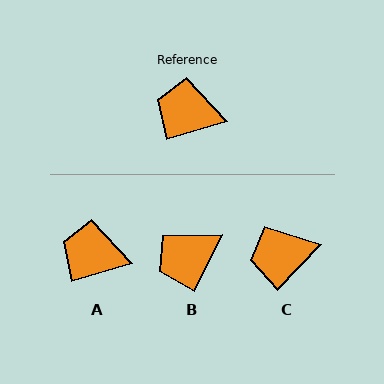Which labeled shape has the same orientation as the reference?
A.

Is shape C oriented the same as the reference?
No, it is off by about 30 degrees.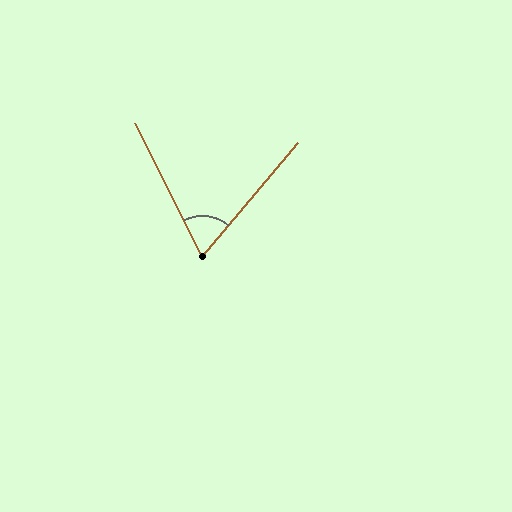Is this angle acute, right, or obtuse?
It is acute.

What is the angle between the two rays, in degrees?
Approximately 67 degrees.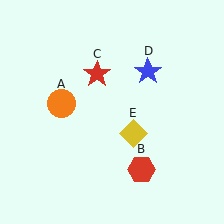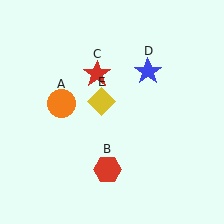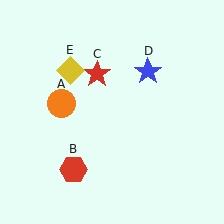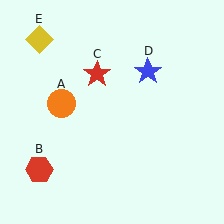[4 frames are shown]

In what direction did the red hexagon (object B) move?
The red hexagon (object B) moved left.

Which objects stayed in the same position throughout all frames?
Orange circle (object A) and red star (object C) and blue star (object D) remained stationary.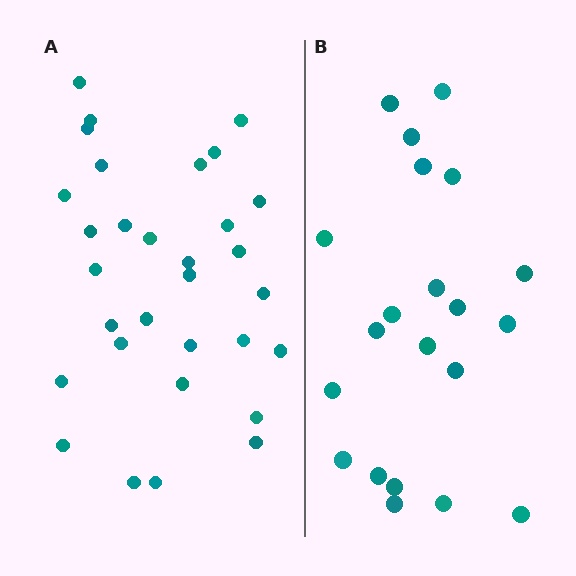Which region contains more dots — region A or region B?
Region A (the left region) has more dots.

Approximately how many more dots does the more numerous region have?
Region A has roughly 10 or so more dots than region B.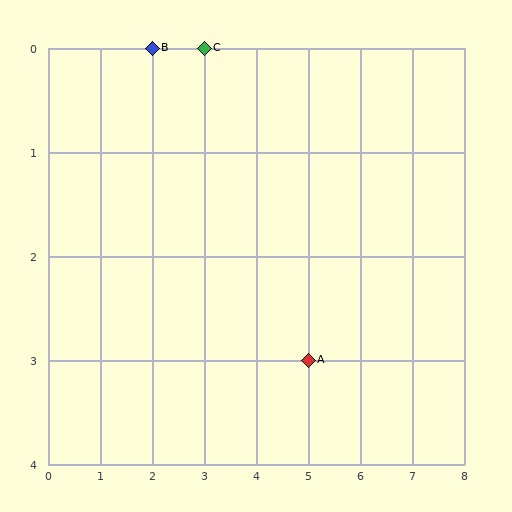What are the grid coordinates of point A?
Point A is at grid coordinates (5, 3).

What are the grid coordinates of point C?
Point C is at grid coordinates (3, 0).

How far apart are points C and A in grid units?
Points C and A are 2 columns and 3 rows apart (about 3.6 grid units diagonally).